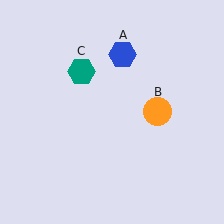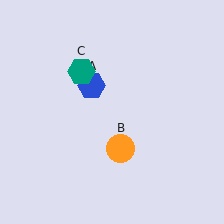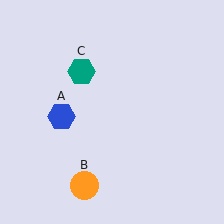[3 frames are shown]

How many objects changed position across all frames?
2 objects changed position: blue hexagon (object A), orange circle (object B).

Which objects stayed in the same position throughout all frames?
Teal hexagon (object C) remained stationary.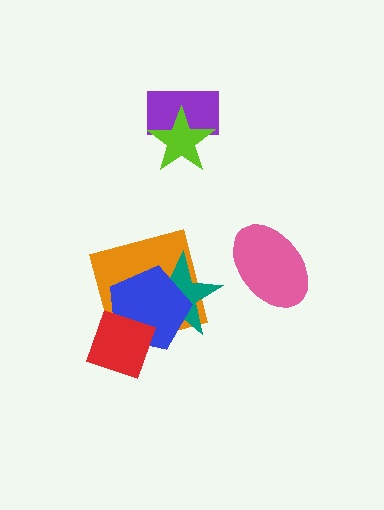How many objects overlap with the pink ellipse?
0 objects overlap with the pink ellipse.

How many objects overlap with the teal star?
2 objects overlap with the teal star.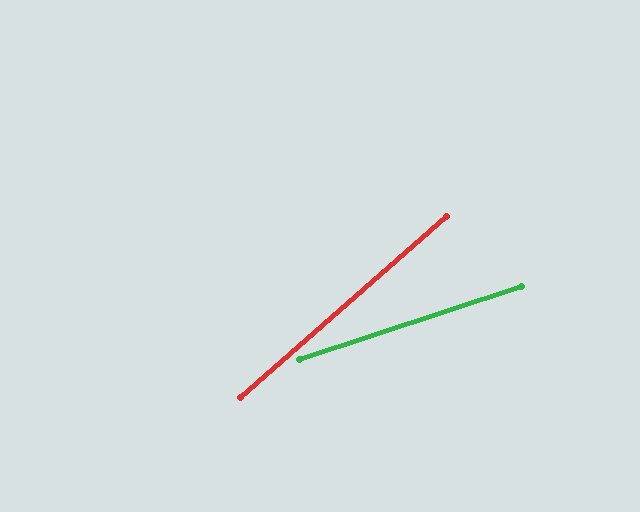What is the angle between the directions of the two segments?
Approximately 23 degrees.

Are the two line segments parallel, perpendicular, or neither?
Neither parallel nor perpendicular — they differ by about 23°.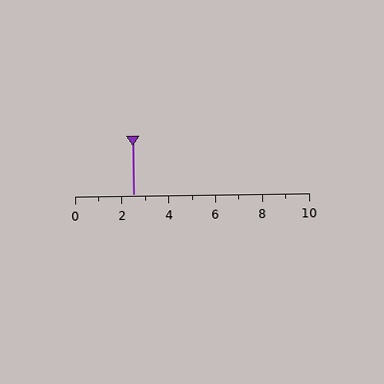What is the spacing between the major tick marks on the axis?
The major ticks are spaced 2 apart.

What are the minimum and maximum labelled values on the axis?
The axis runs from 0 to 10.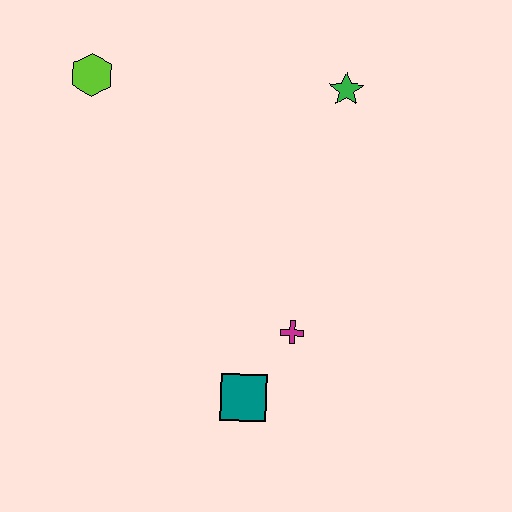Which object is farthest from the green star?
The teal square is farthest from the green star.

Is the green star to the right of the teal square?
Yes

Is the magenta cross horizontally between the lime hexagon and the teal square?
No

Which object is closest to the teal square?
The magenta cross is closest to the teal square.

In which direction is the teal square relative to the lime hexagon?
The teal square is below the lime hexagon.